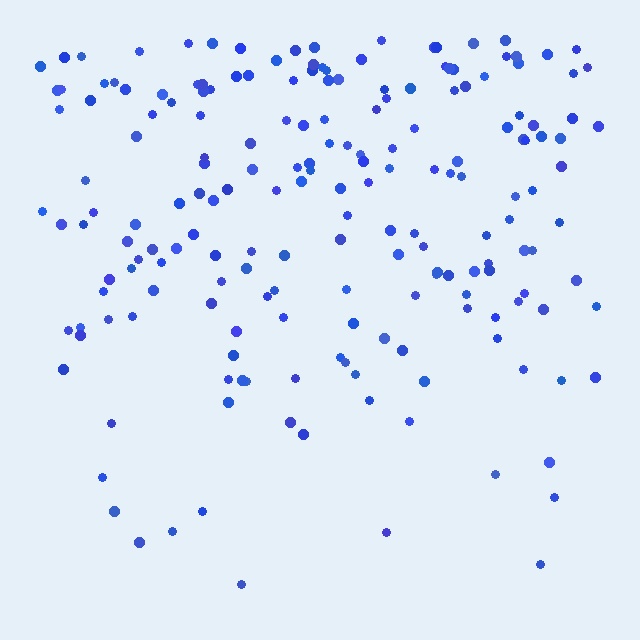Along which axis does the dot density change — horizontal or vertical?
Vertical.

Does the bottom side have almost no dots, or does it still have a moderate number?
Still a moderate number, just noticeably fewer than the top.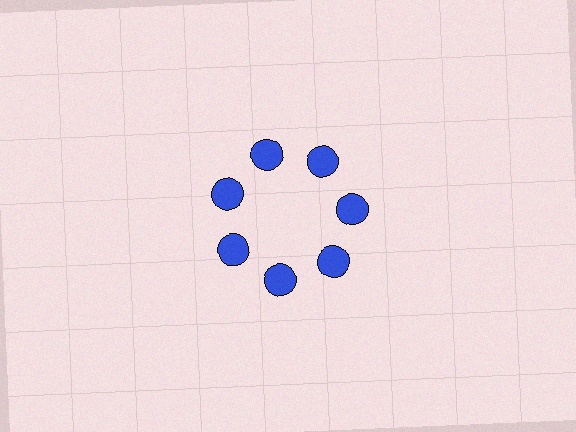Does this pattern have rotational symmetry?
Yes, this pattern has 7-fold rotational symmetry. It looks the same after rotating 51 degrees around the center.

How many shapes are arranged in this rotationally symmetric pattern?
There are 7 shapes, arranged in 7 groups of 1.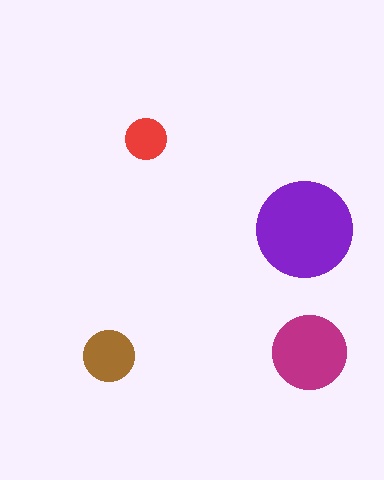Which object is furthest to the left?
The brown circle is leftmost.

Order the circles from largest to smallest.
the purple one, the magenta one, the brown one, the red one.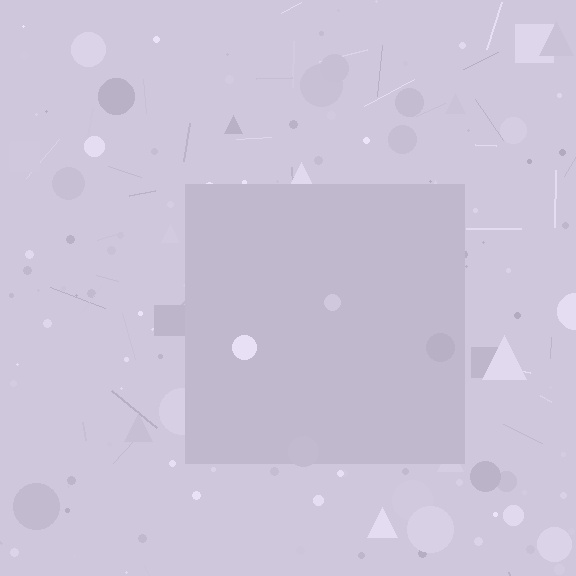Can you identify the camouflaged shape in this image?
The camouflaged shape is a square.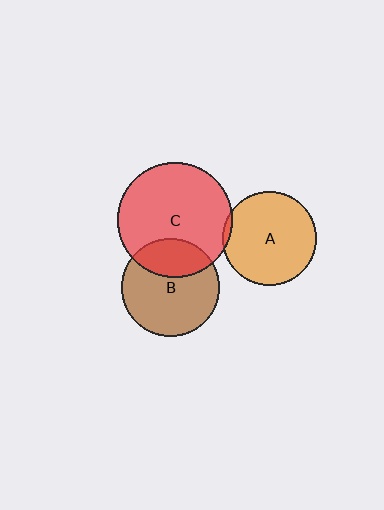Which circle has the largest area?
Circle C (red).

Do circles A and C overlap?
Yes.